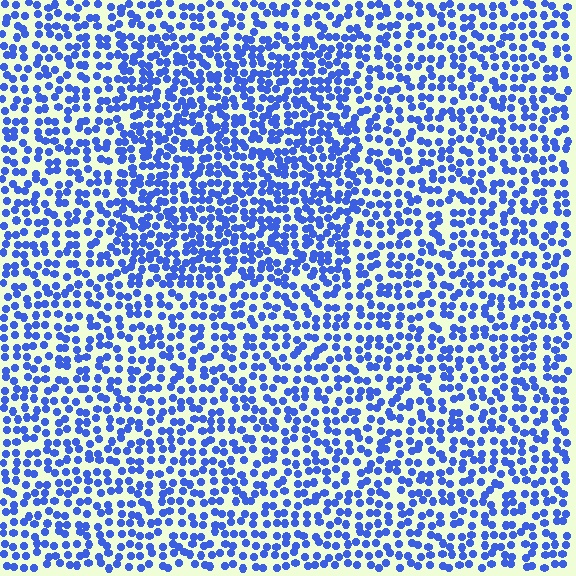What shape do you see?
I see a rectangle.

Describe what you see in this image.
The image contains small blue elements arranged at two different densities. A rectangle-shaped region is visible where the elements are more densely packed than the surrounding area.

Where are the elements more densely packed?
The elements are more densely packed inside the rectangle boundary.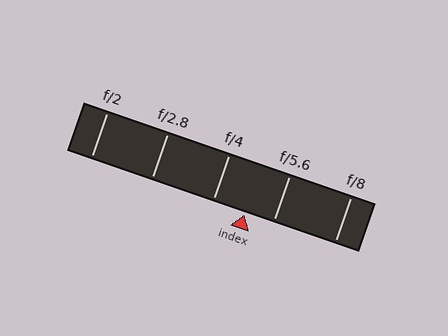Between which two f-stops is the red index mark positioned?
The index mark is between f/4 and f/5.6.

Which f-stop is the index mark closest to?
The index mark is closest to f/5.6.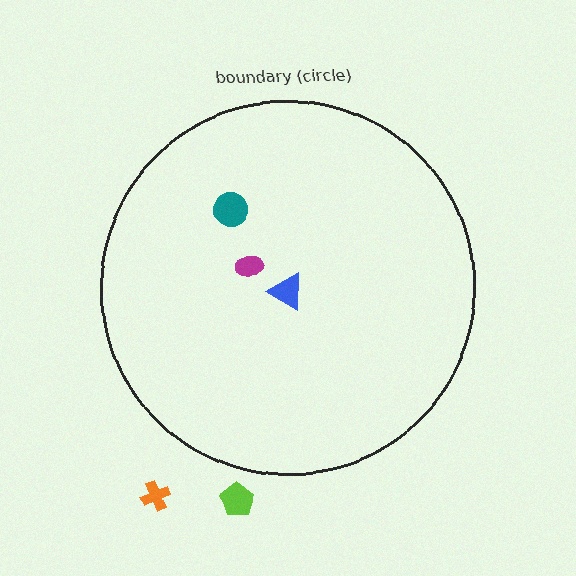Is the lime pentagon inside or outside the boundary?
Outside.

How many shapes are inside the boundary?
3 inside, 2 outside.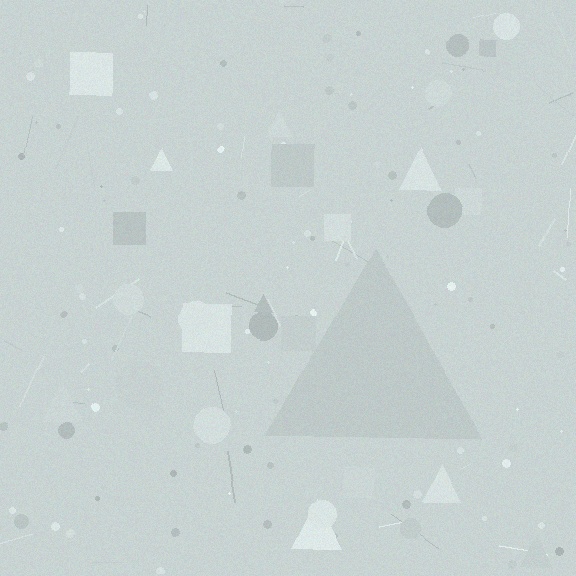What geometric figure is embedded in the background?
A triangle is embedded in the background.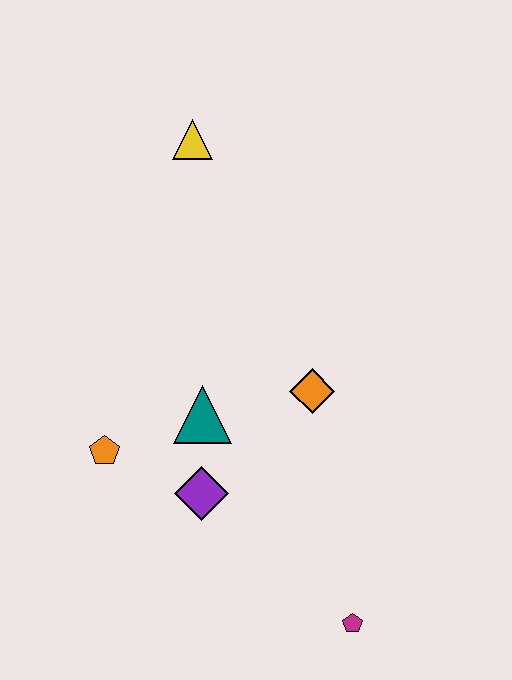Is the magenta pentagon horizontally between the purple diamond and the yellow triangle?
No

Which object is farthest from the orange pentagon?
The yellow triangle is farthest from the orange pentagon.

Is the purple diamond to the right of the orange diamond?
No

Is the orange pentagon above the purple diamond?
Yes